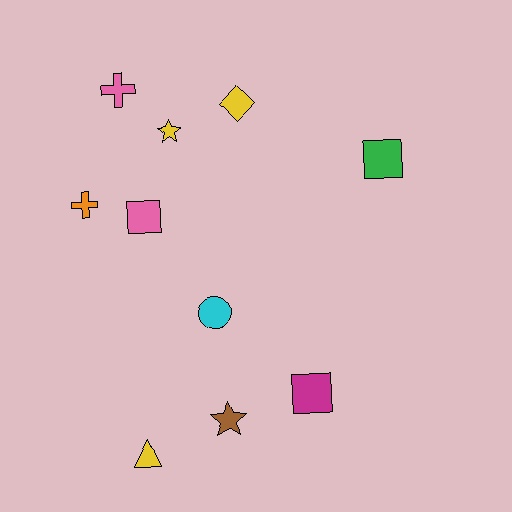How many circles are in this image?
There is 1 circle.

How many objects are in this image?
There are 10 objects.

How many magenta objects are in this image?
There is 1 magenta object.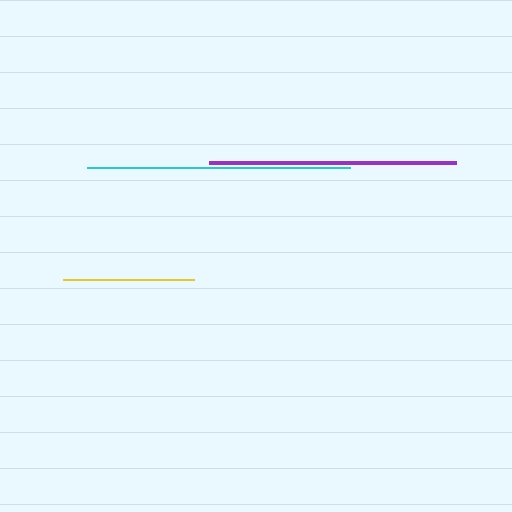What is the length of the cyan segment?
The cyan segment is approximately 264 pixels long.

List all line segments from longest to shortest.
From longest to shortest: cyan, purple, yellow.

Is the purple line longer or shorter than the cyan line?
The cyan line is longer than the purple line.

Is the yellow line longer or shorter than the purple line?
The purple line is longer than the yellow line.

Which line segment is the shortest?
The yellow line is the shortest at approximately 131 pixels.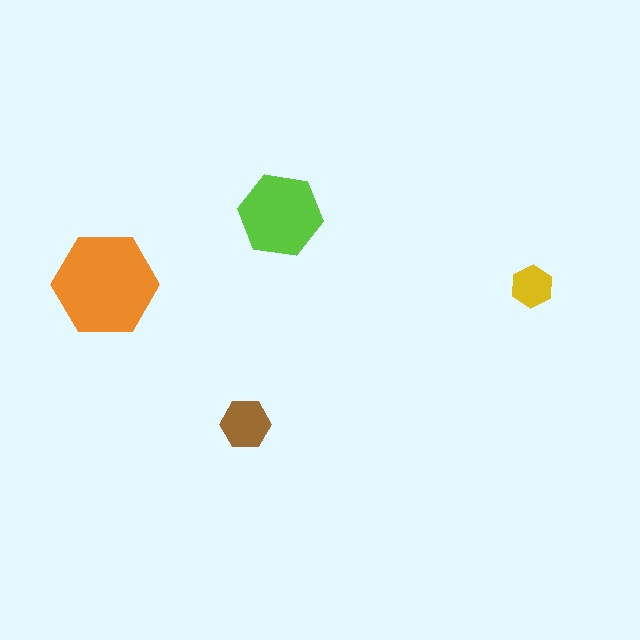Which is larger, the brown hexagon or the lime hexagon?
The lime one.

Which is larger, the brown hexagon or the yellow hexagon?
The brown one.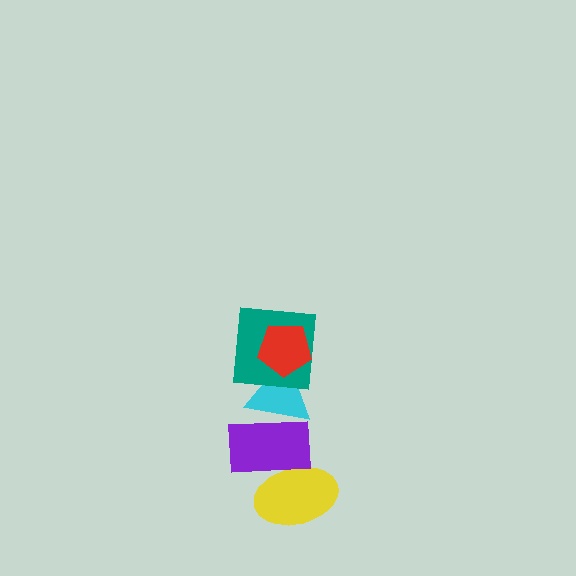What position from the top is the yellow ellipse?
The yellow ellipse is 5th from the top.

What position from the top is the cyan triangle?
The cyan triangle is 3rd from the top.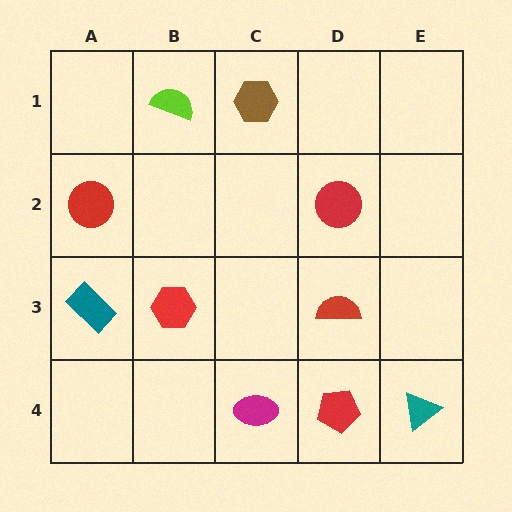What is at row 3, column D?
A red semicircle.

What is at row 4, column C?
A magenta ellipse.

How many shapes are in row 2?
2 shapes.